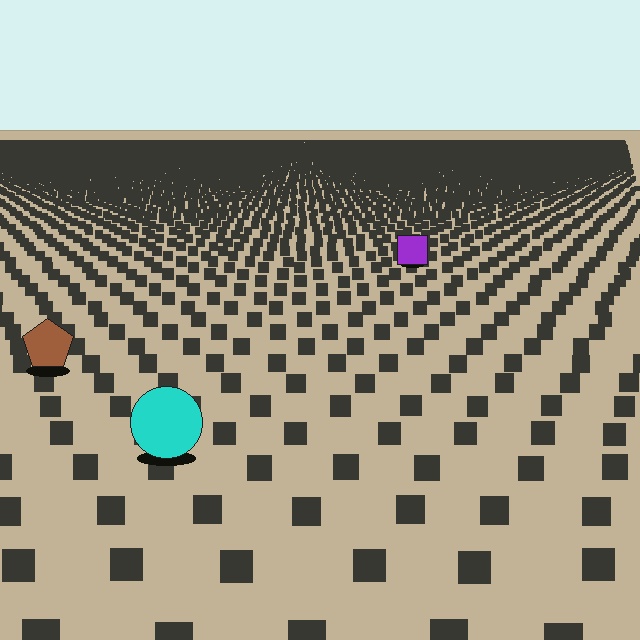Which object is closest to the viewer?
The cyan circle is closest. The texture marks near it are larger and more spread out.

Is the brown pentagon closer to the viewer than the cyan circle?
No. The cyan circle is closer — you can tell from the texture gradient: the ground texture is coarser near it.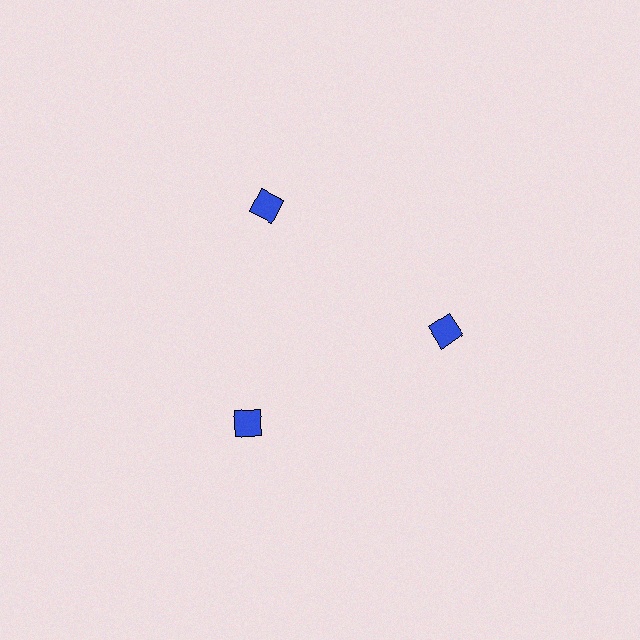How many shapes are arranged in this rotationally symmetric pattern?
There are 3 shapes, arranged in 3 groups of 1.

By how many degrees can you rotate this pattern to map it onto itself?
The pattern maps onto itself every 120 degrees of rotation.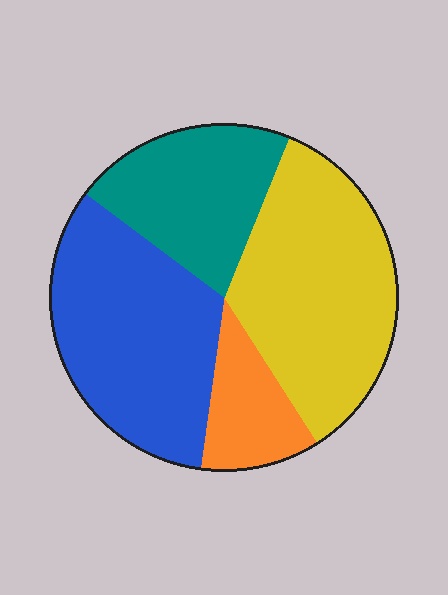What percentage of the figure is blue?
Blue covers roughly 35% of the figure.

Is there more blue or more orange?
Blue.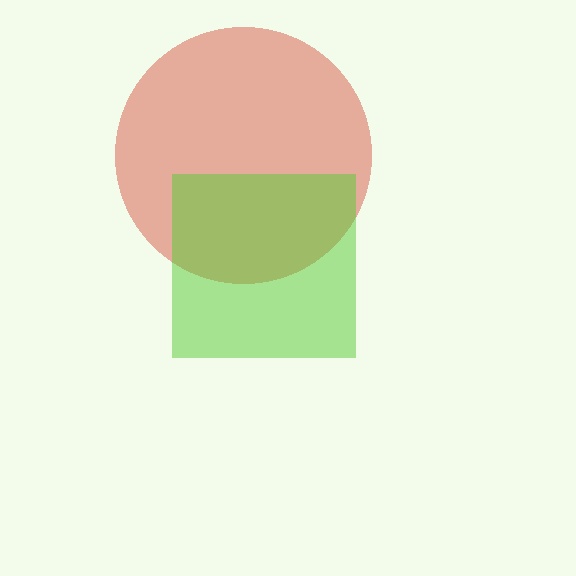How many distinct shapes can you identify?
There are 2 distinct shapes: a red circle, a lime square.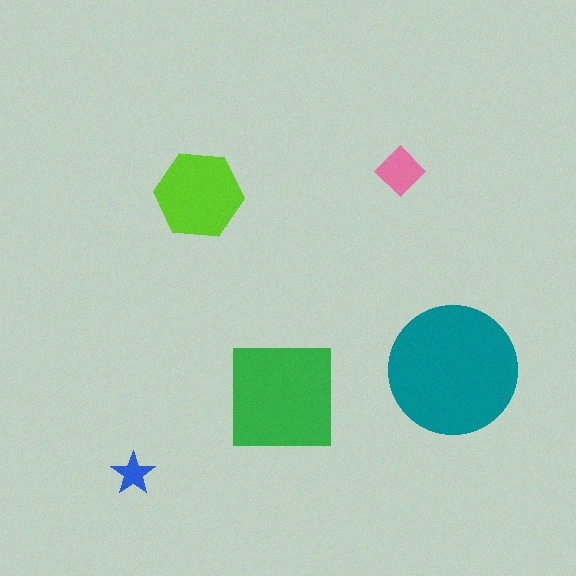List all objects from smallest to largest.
The blue star, the pink diamond, the lime hexagon, the green square, the teal circle.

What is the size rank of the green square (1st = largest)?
2nd.